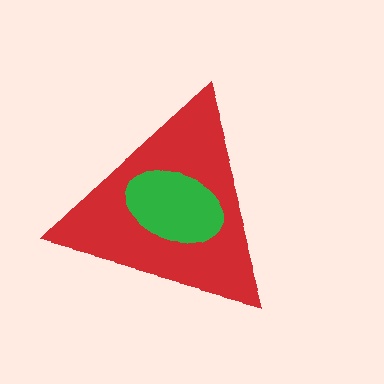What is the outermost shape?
The red triangle.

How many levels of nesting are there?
2.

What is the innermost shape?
The green ellipse.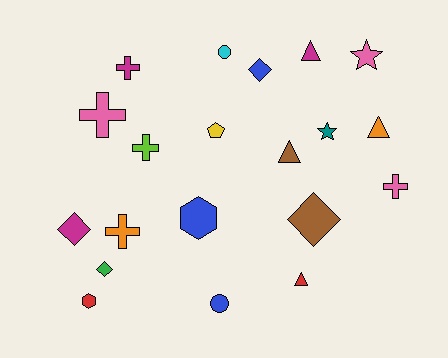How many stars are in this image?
There are 2 stars.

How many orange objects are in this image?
There are 2 orange objects.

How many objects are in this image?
There are 20 objects.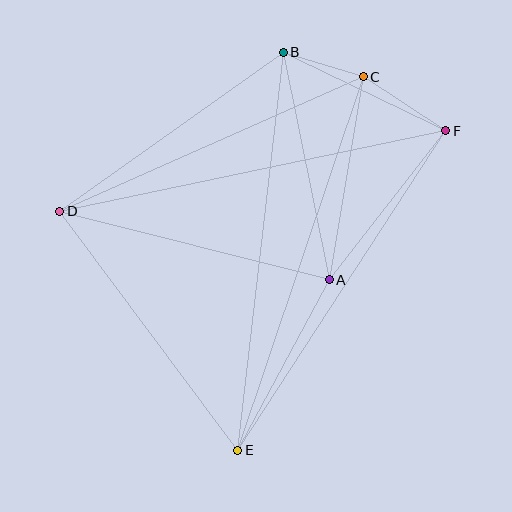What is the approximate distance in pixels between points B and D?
The distance between B and D is approximately 274 pixels.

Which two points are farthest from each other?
Points B and E are farthest from each other.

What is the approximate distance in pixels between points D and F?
The distance between D and F is approximately 394 pixels.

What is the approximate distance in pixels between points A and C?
The distance between A and C is approximately 206 pixels.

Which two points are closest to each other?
Points B and C are closest to each other.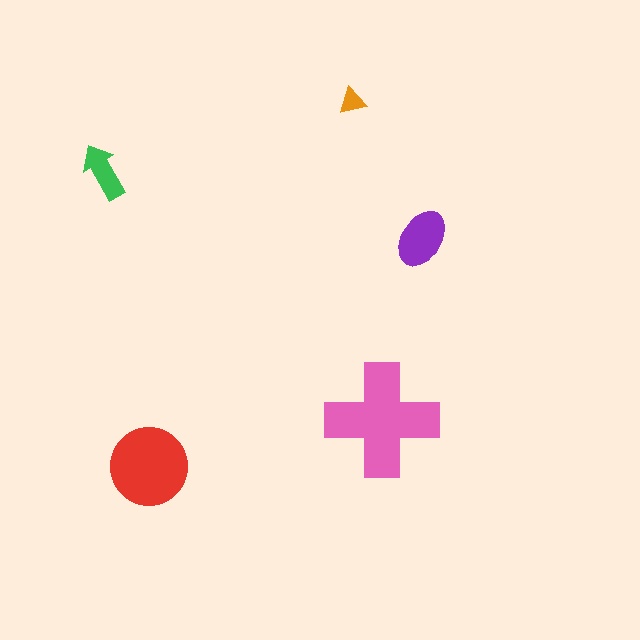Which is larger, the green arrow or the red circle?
The red circle.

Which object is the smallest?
The orange triangle.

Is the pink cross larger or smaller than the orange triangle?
Larger.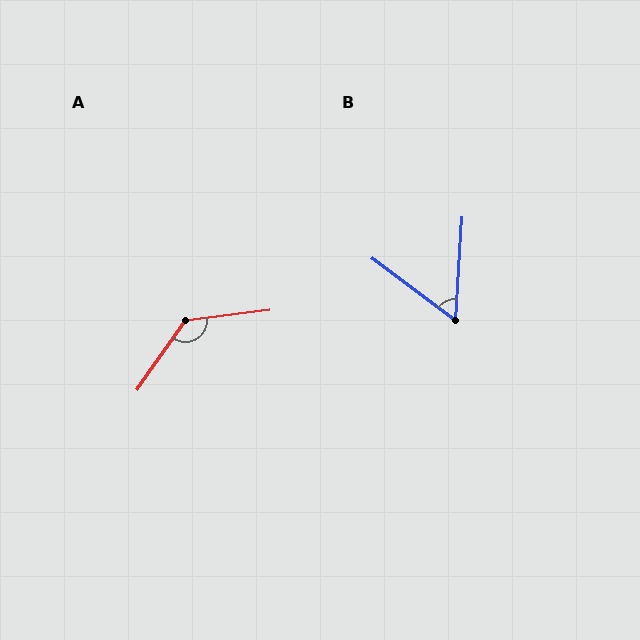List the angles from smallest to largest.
B (56°), A (132°).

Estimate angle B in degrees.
Approximately 56 degrees.